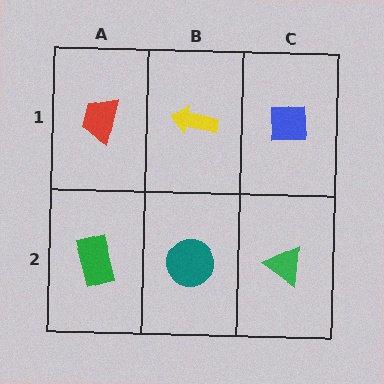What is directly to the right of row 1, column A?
A yellow arrow.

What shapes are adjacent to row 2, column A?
A red trapezoid (row 1, column A), a teal circle (row 2, column B).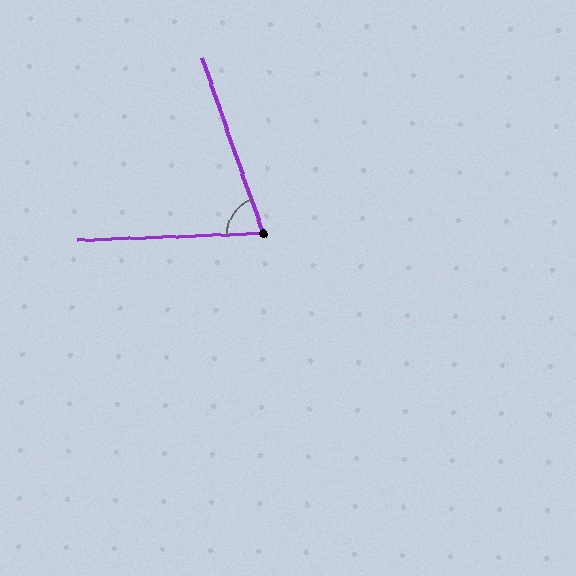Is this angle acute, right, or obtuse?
It is acute.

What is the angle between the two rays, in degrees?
Approximately 73 degrees.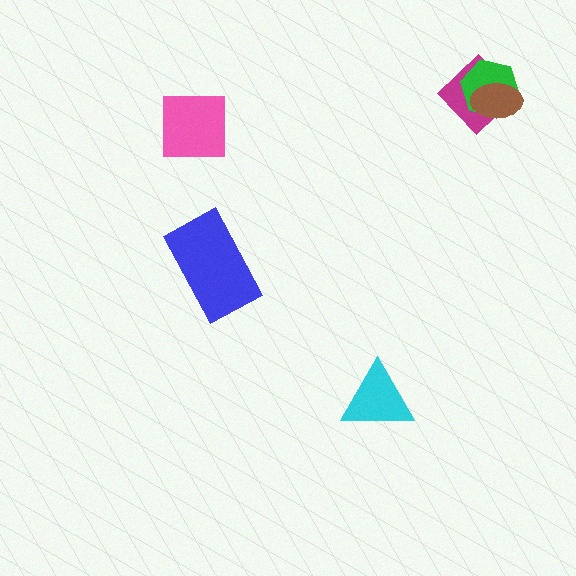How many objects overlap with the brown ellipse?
2 objects overlap with the brown ellipse.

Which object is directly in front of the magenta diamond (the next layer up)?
The green hexagon is directly in front of the magenta diamond.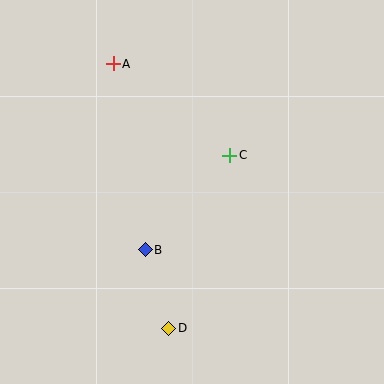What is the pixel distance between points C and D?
The distance between C and D is 184 pixels.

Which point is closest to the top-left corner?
Point A is closest to the top-left corner.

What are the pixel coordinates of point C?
Point C is at (230, 155).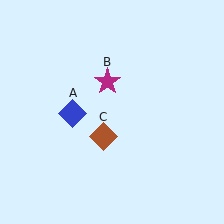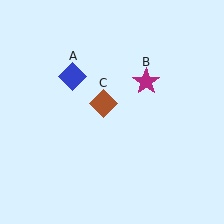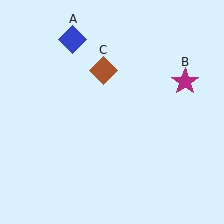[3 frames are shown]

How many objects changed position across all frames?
3 objects changed position: blue diamond (object A), magenta star (object B), brown diamond (object C).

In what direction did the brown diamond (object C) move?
The brown diamond (object C) moved up.